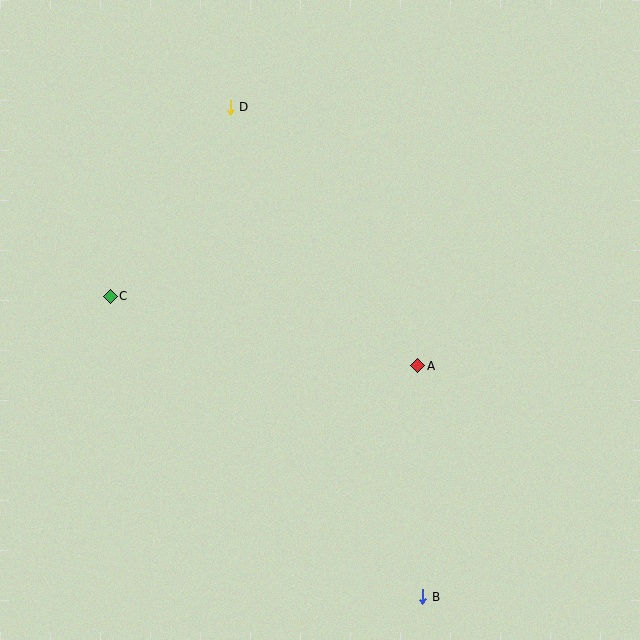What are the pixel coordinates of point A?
Point A is at (418, 366).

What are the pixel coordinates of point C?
Point C is at (110, 296).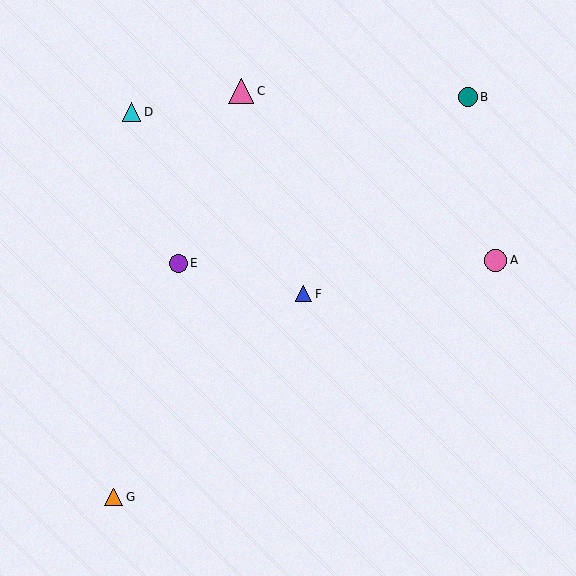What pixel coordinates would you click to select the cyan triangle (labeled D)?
Click at (132, 112) to select the cyan triangle D.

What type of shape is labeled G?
Shape G is an orange triangle.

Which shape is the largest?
The pink triangle (labeled C) is the largest.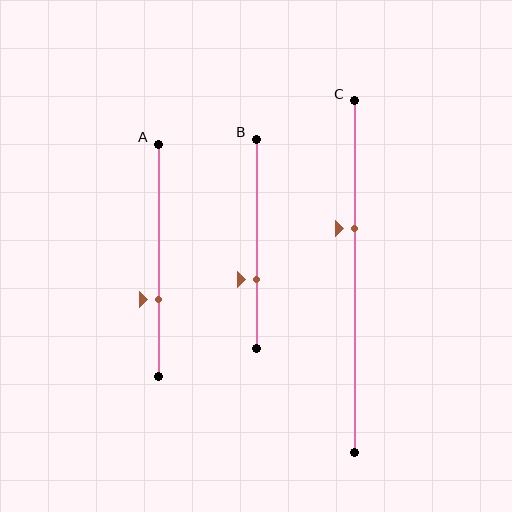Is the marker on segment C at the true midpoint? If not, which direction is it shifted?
No, the marker on segment C is shifted upward by about 14% of the segment length.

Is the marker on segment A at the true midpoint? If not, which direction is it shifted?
No, the marker on segment A is shifted downward by about 17% of the segment length.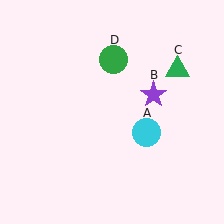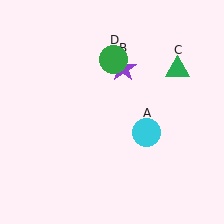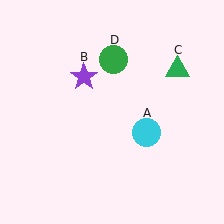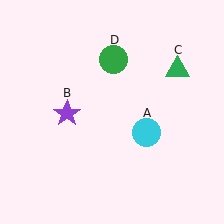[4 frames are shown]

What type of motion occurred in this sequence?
The purple star (object B) rotated counterclockwise around the center of the scene.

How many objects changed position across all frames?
1 object changed position: purple star (object B).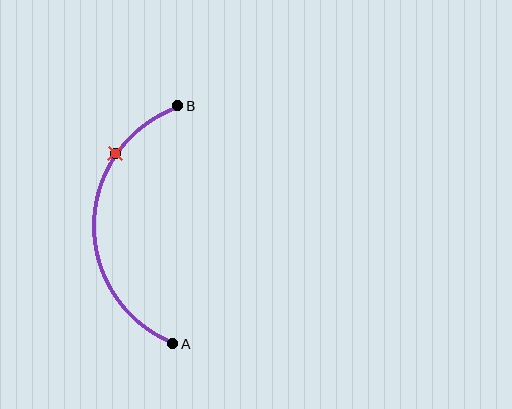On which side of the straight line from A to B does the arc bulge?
The arc bulges to the left of the straight line connecting A and B.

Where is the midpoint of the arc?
The arc midpoint is the point on the curve farthest from the straight line joining A and B. It sits to the left of that line.